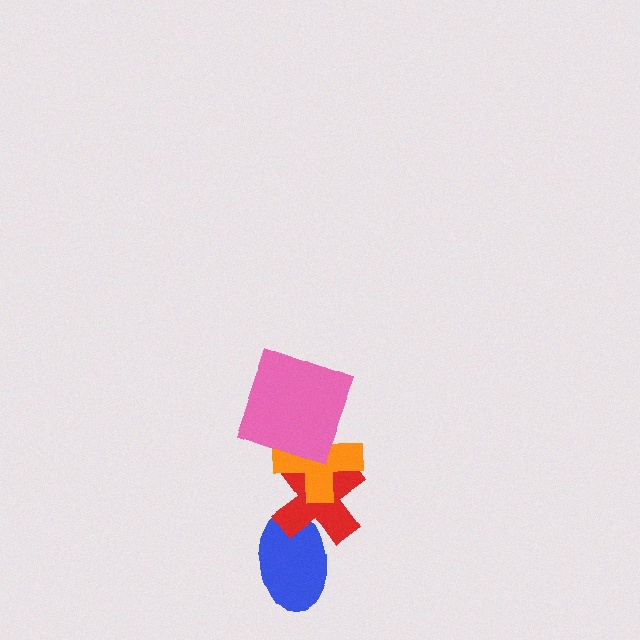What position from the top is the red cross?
The red cross is 3rd from the top.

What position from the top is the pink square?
The pink square is 1st from the top.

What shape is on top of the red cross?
The orange cross is on top of the red cross.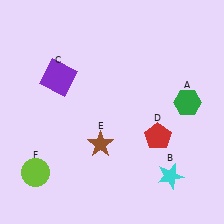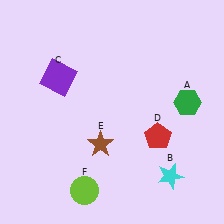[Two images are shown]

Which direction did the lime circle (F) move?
The lime circle (F) moved right.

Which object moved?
The lime circle (F) moved right.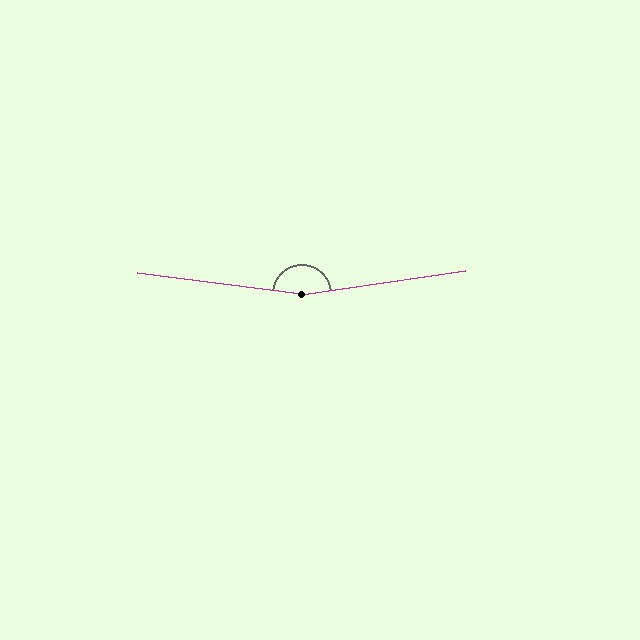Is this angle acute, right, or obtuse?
It is obtuse.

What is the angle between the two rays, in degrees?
Approximately 165 degrees.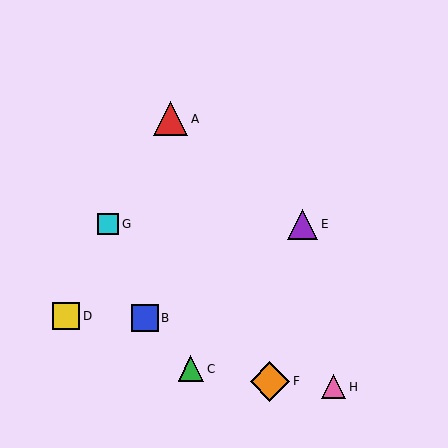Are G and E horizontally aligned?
Yes, both are at y≈224.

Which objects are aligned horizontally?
Objects E, G are aligned horizontally.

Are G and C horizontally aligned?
No, G is at y≈224 and C is at y≈369.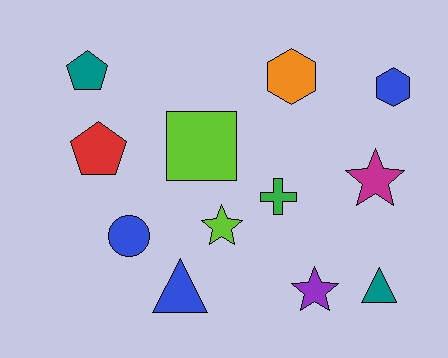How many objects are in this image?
There are 12 objects.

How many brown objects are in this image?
There are no brown objects.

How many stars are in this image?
There are 3 stars.